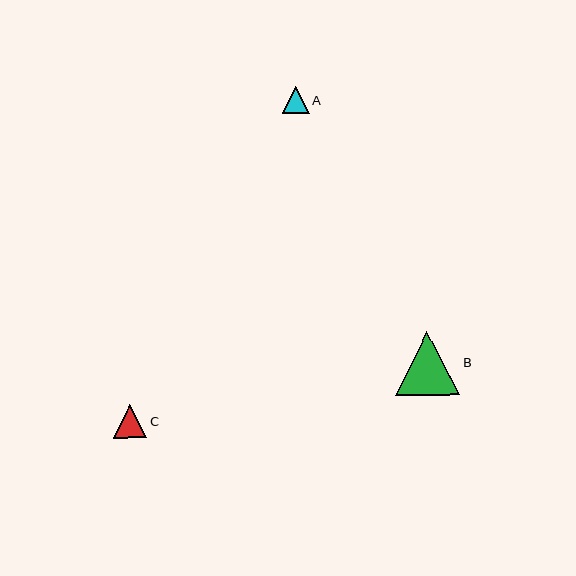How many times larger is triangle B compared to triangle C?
Triangle B is approximately 1.9 times the size of triangle C.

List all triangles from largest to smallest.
From largest to smallest: B, C, A.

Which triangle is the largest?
Triangle B is the largest with a size of approximately 64 pixels.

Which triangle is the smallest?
Triangle A is the smallest with a size of approximately 27 pixels.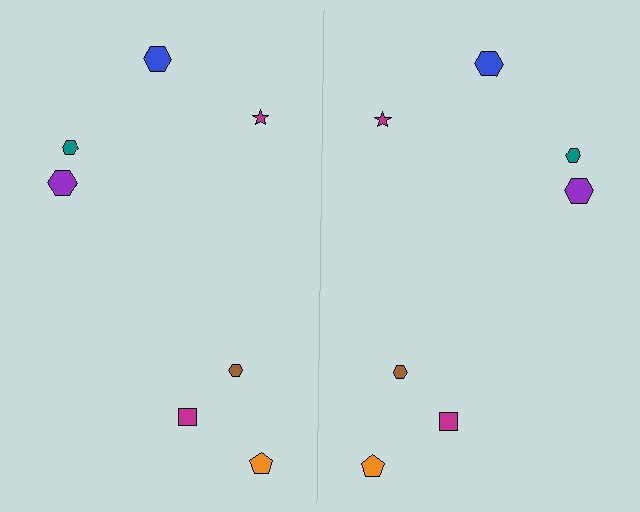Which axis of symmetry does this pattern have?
The pattern has a vertical axis of symmetry running through the center of the image.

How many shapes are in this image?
There are 14 shapes in this image.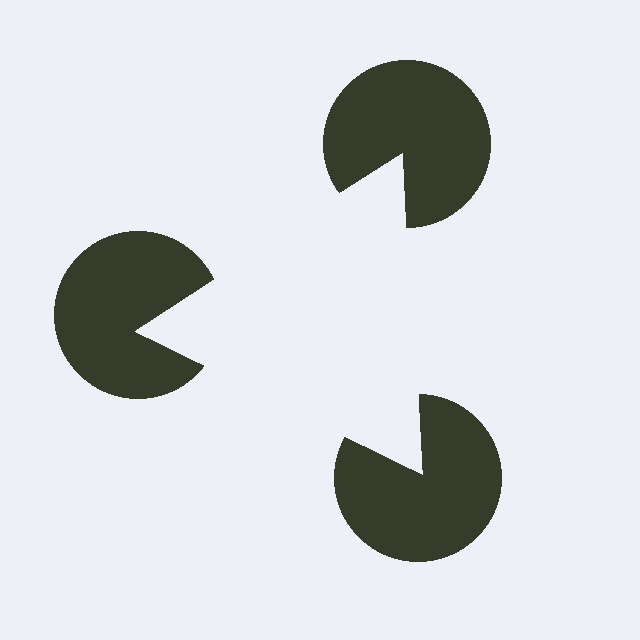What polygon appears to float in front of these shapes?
An illusory triangle — its edges are inferred from the aligned wedge cuts in the pac-man discs, not physically drawn.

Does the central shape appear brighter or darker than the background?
It typically appears slightly brighter than the background, even though no actual brightness change is drawn.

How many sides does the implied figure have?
3 sides.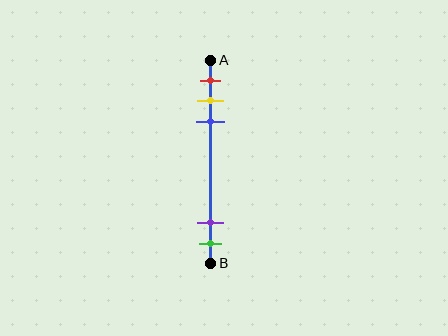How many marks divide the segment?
There are 5 marks dividing the segment.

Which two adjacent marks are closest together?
The yellow and blue marks are the closest adjacent pair.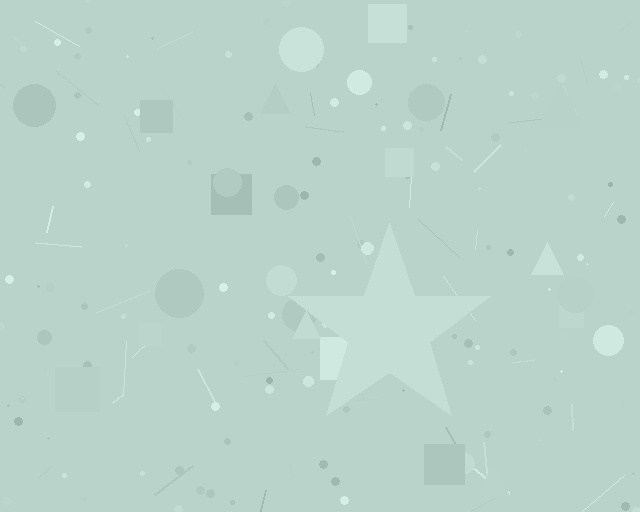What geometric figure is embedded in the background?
A star is embedded in the background.